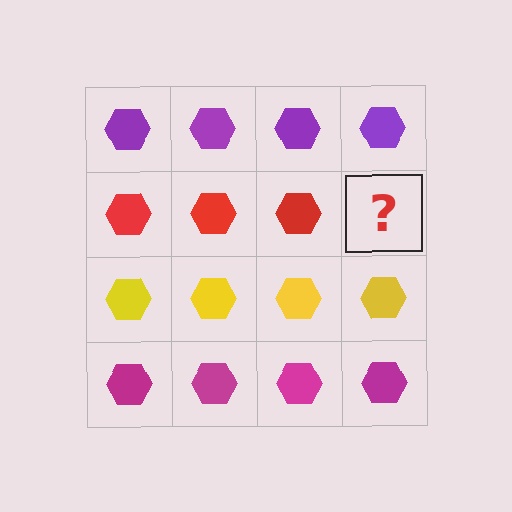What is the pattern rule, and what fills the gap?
The rule is that each row has a consistent color. The gap should be filled with a red hexagon.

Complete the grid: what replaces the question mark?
The question mark should be replaced with a red hexagon.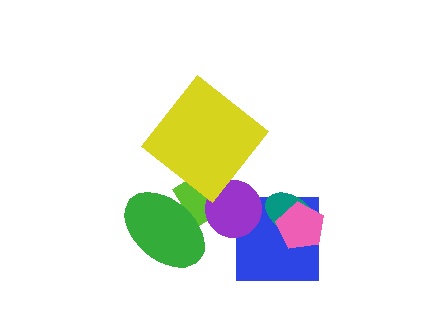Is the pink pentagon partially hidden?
No, no other shape covers it.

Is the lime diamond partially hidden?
Yes, it is partially covered by another shape.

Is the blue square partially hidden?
Yes, it is partially covered by another shape.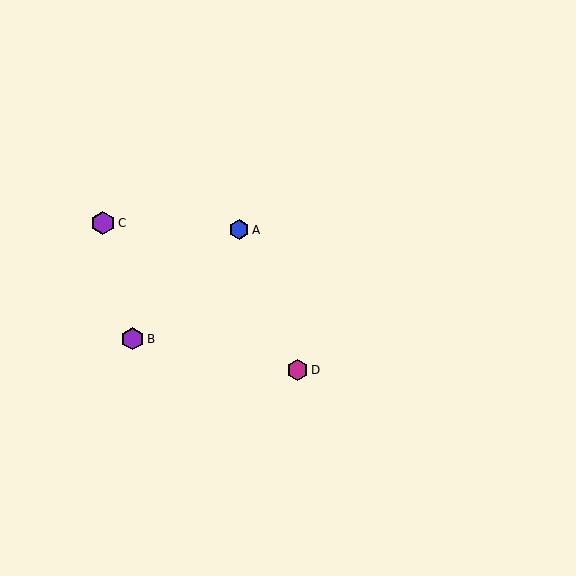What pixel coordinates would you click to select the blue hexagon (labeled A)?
Click at (239, 230) to select the blue hexagon A.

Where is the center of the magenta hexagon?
The center of the magenta hexagon is at (297, 370).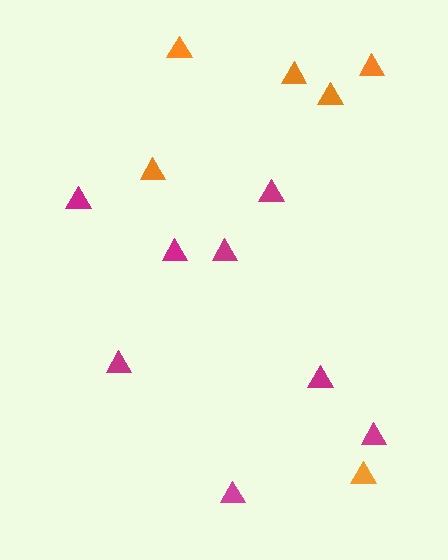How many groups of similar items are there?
There are 2 groups: one group of magenta triangles (8) and one group of orange triangles (6).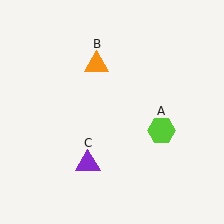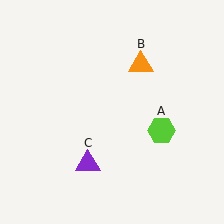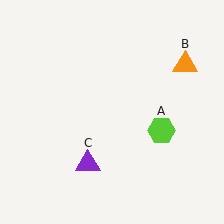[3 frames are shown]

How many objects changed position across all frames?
1 object changed position: orange triangle (object B).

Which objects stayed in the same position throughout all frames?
Lime hexagon (object A) and purple triangle (object C) remained stationary.